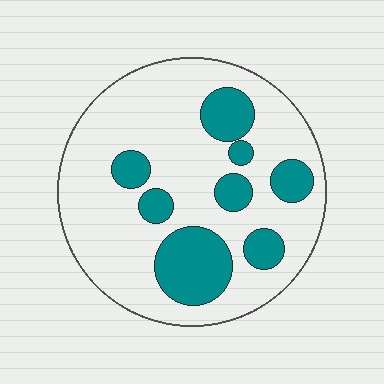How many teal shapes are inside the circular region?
8.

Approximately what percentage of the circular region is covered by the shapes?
Approximately 25%.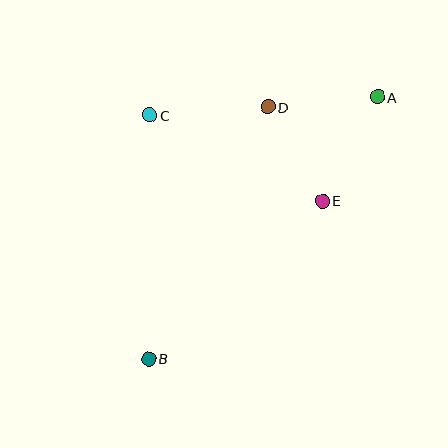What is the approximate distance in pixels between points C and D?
The distance between C and D is approximately 118 pixels.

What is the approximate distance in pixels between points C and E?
The distance between C and E is approximately 193 pixels.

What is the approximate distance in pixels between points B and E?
The distance between B and E is approximately 234 pixels.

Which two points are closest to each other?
Points D and E are closest to each other.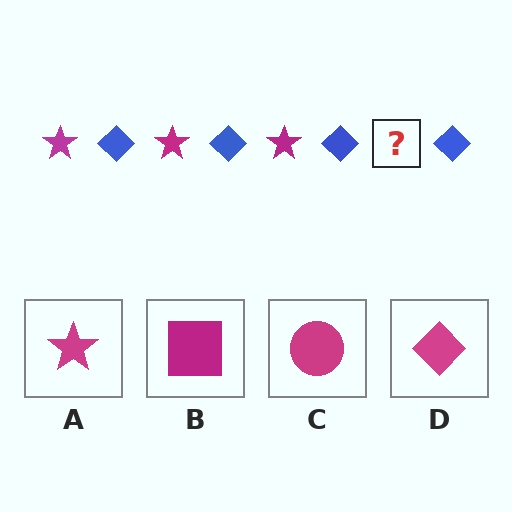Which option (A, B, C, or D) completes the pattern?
A.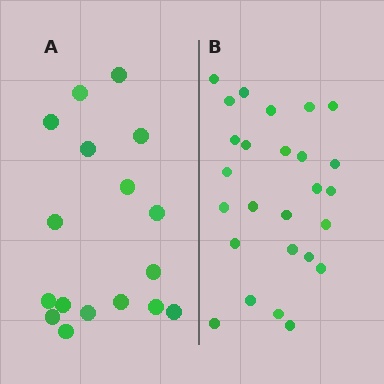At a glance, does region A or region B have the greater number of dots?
Region B (the right region) has more dots.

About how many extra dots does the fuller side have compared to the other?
Region B has roughly 8 or so more dots than region A.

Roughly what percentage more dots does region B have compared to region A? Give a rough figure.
About 55% more.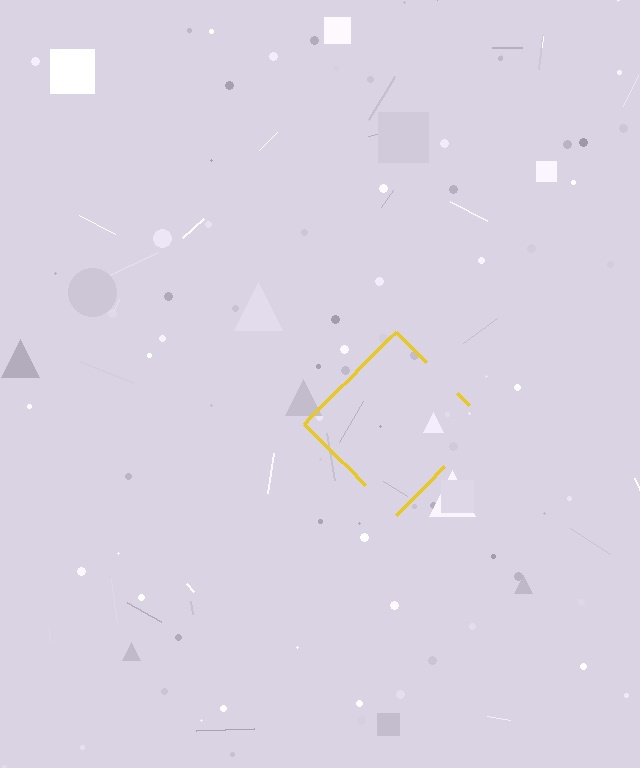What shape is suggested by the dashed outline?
The dashed outline suggests a diamond.